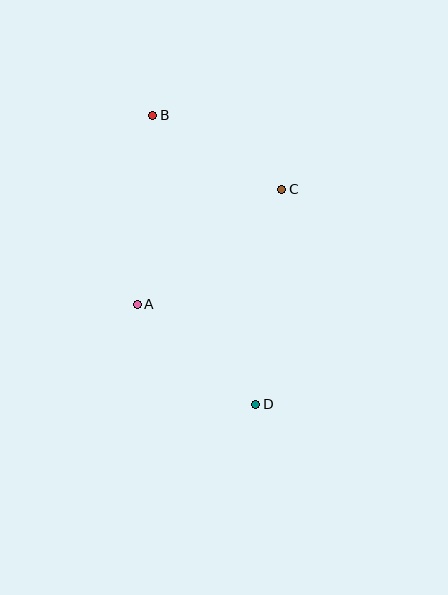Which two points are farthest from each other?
Points B and D are farthest from each other.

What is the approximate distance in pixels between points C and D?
The distance between C and D is approximately 217 pixels.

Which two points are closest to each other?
Points B and C are closest to each other.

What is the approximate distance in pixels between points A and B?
The distance between A and B is approximately 190 pixels.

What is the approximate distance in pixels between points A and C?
The distance between A and C is approximately 185 pixels.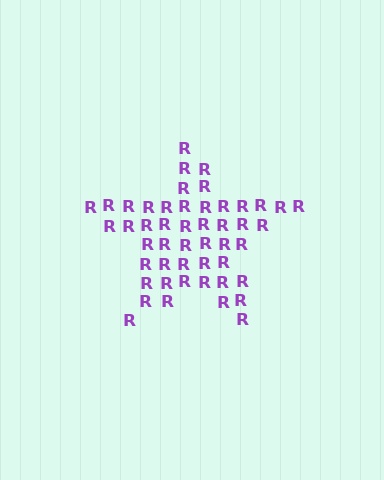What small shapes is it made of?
It is made of small letter R's.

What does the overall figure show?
The overall figure shows a star.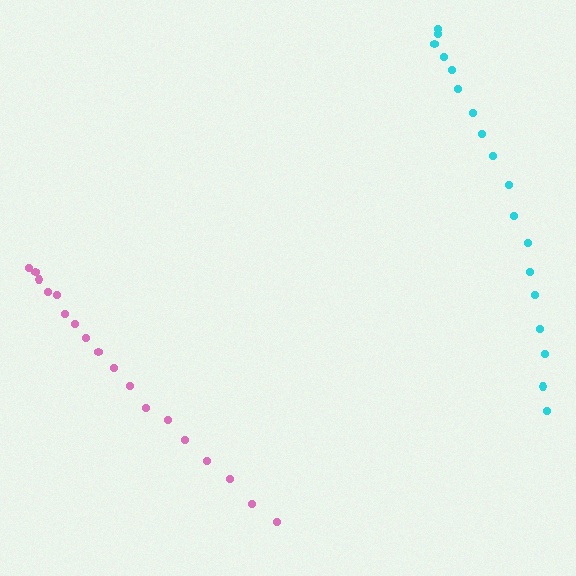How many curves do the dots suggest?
There are 2 distinct paths.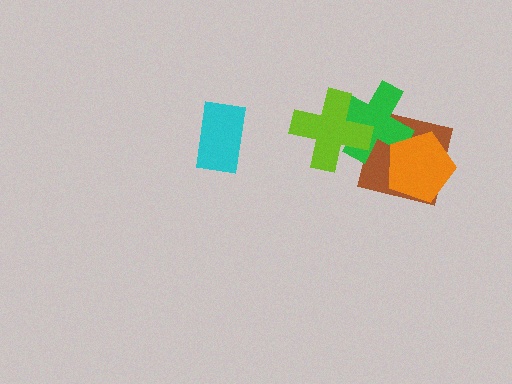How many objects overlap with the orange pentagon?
2 objects overlap with the orange pentagon.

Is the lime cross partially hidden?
No, no other shape covers it.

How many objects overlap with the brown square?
2 objects overlap with the brown square.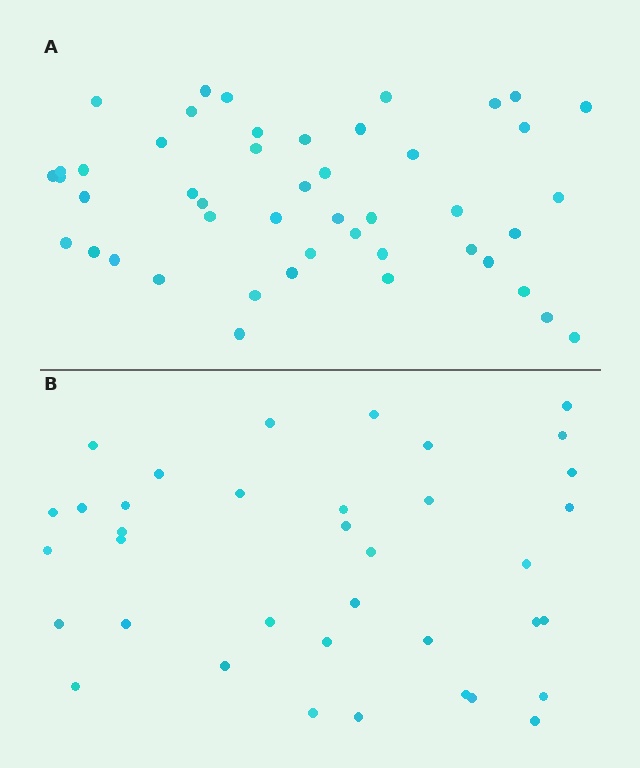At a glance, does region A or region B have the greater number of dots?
Region A (the top region) has more dots.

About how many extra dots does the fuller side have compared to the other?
Region A has roughly 10 or so more dots than region B.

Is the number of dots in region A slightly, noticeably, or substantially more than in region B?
Region A has noticeably more, but not dramatically so. The ratio is roughly 1.3 to 1.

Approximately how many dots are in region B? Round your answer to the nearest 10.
About 40 dots. (The exact count is 37, which rounds to 40.)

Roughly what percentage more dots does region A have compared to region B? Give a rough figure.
About 25% more.